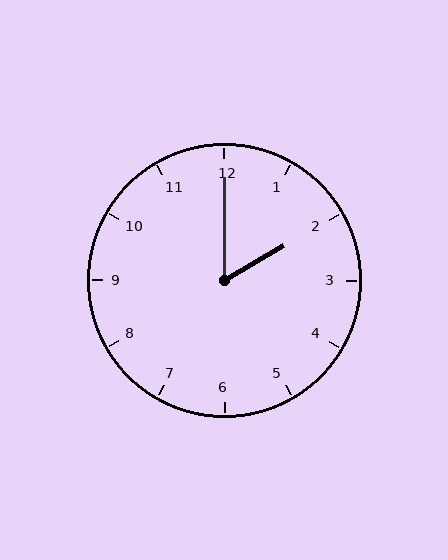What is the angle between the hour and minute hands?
Approximately 60 degrees.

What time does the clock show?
2:00.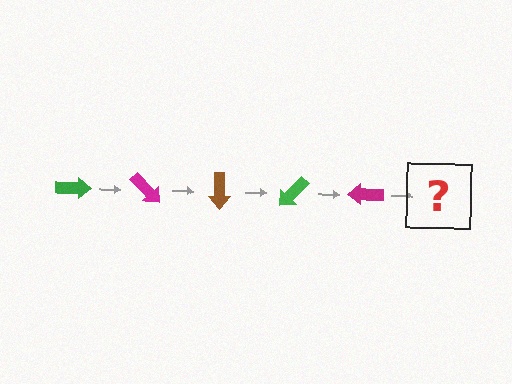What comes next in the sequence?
The next element should be a brown arrow, rotated 225 degrees from the start.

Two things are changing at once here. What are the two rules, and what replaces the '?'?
The two rules are that it rotates 45 degrees each step and the color cycles through green, magenta, and brown. The '?' should be a brown arrow, rotated 225 degrees from the start.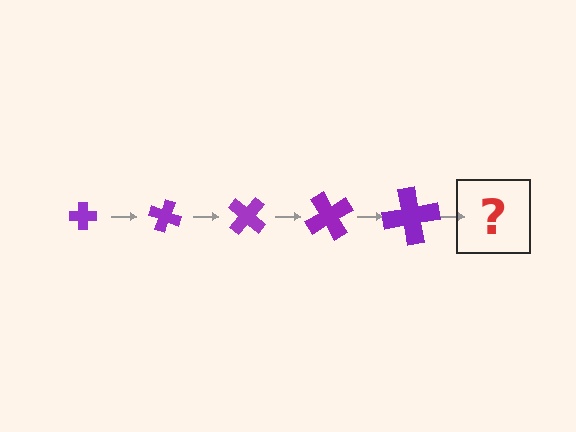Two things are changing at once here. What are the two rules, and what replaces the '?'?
The two rules are that the cross grows larger each step and it rotates 20 degrees each step. The '?' should be a cross, larger than the previous one and rotated 100 degrees from the start.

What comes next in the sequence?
The next element should be a cross, larger than the previous one and rotated 100 degrees from the start.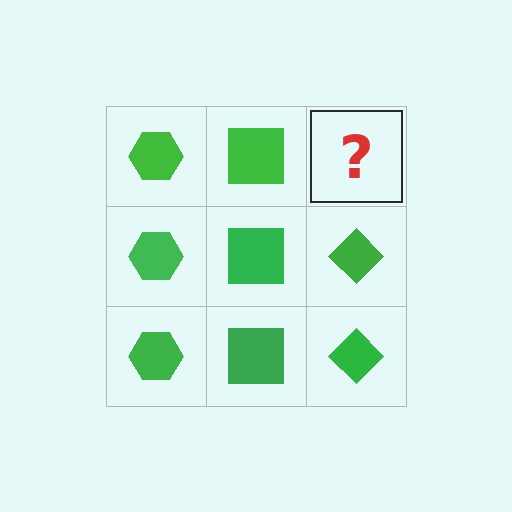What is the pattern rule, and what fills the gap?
The rule is that each column has a consistent shape. The gap should be filled with a green diamond.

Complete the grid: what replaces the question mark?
The question mark should be replaced with a green diamond.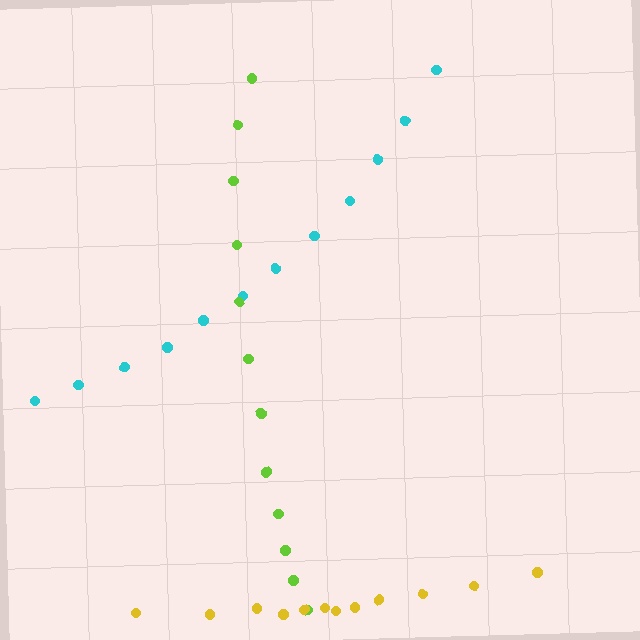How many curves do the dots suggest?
There are 3 distinct paths.